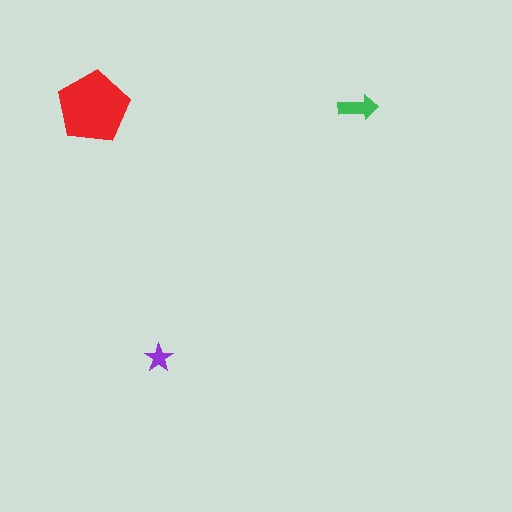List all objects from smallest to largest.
The purple star, the green arrow, the red pentagon.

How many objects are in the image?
There are 3 objects in the image.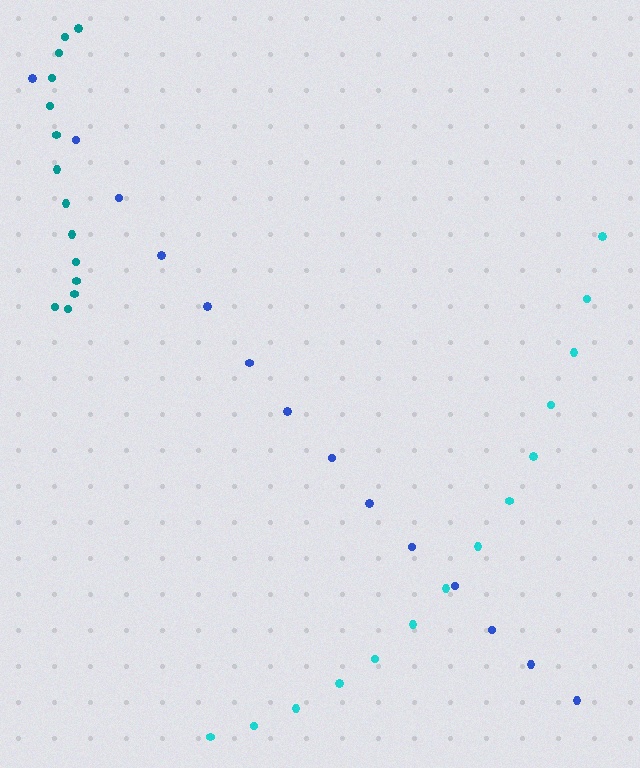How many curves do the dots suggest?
There are 3 distinct paths.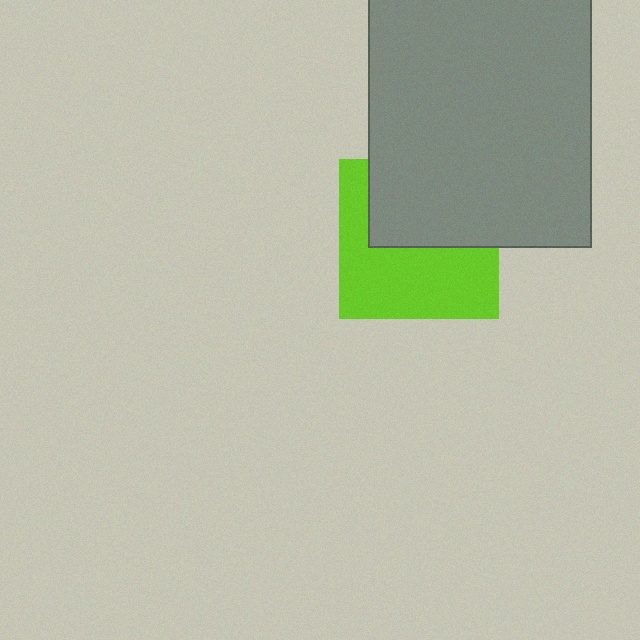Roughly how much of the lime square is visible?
About half of it is visible (roughly 55%).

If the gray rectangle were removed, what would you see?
You would see the complete lime square.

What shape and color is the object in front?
The object in front is a gray rectangle.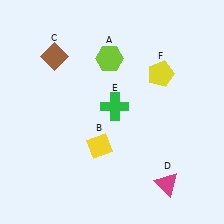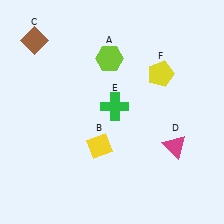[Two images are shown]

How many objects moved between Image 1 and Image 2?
2 objects moved between the two images.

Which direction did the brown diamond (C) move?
The brown diamond (C) moved left.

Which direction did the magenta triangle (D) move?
The magenta triangle (D) moved up.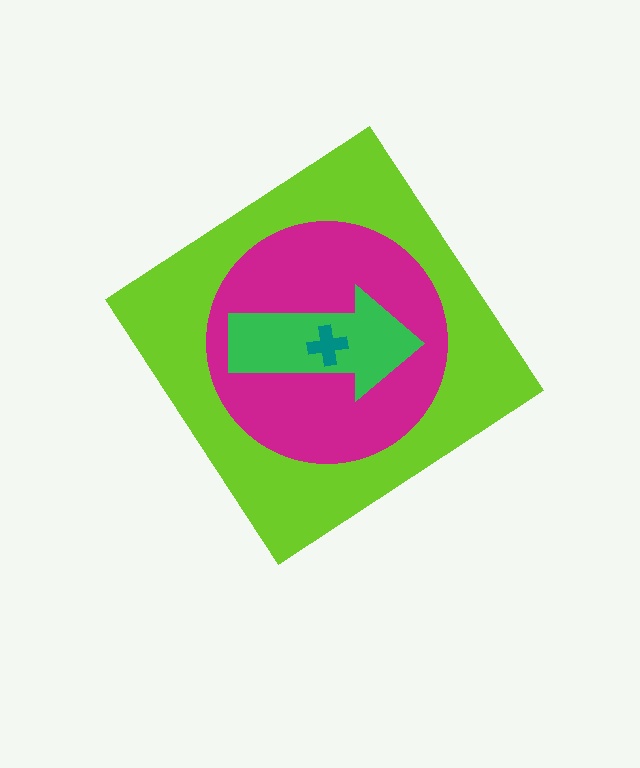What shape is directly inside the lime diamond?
The magenta circle.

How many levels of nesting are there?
4.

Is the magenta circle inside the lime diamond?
Yes.